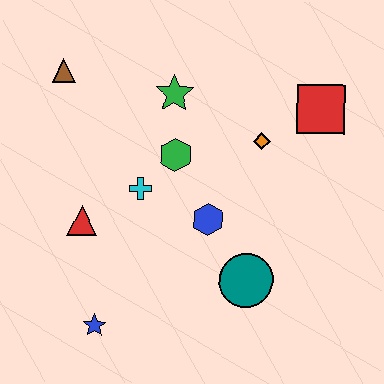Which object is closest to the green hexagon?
The cyan cross is closest to the green hexagon.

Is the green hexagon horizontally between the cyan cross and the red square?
Yes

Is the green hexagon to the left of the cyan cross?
No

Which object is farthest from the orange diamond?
The blue star is farthest from the orange diamond.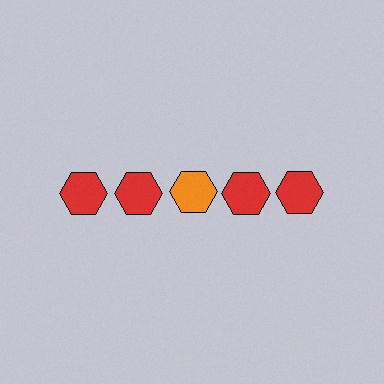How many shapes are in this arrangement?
There are 5 shapes arranged in a grid pattern.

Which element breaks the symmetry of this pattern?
The orange hexagon in the top row, center column breaks the symmetry. All other shapes are red hexagons.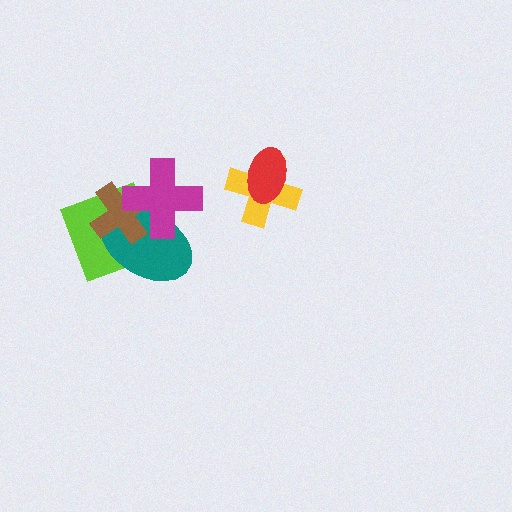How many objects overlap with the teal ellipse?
3 objects overlap with the teal ellipse.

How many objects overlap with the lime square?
3 objects overlap with the lime square.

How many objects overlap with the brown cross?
3 objects overlap with the brown cross.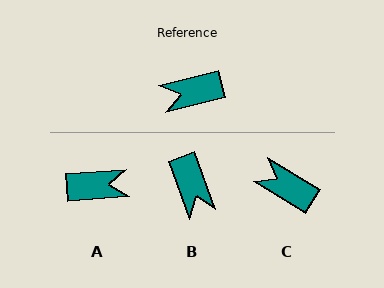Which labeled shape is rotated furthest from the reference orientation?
A, about 170 degrees away.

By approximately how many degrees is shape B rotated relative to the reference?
Approximately 96 degrees counter-clockwise.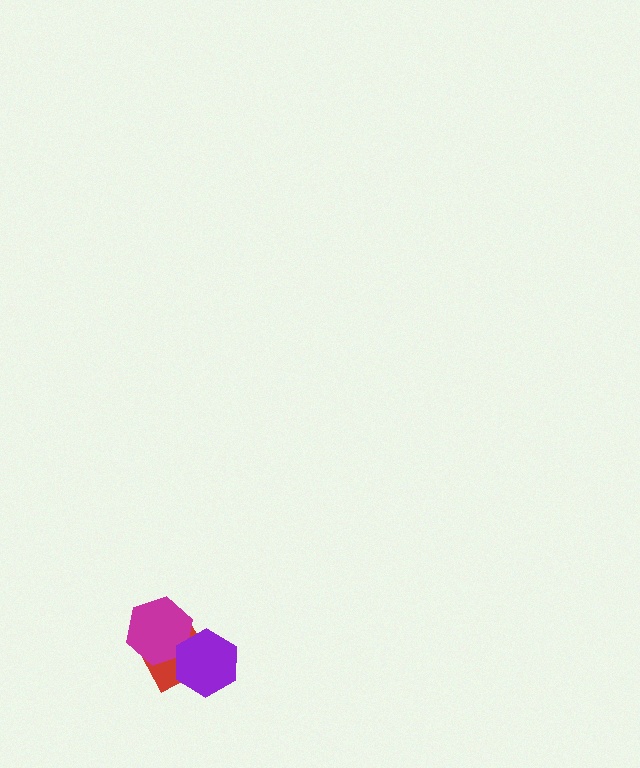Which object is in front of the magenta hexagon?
The purple hexagon is in front of the magenta hexagon.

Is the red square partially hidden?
Yes, it is partially covered by another shape.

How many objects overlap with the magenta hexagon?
2 objects overlap with the magenta hexagon.